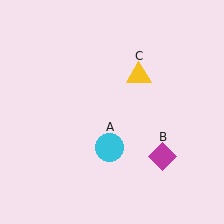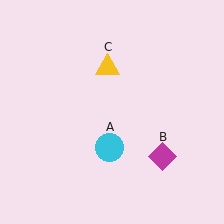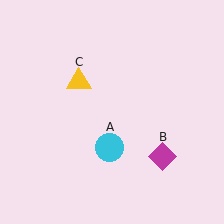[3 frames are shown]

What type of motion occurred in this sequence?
The yellow triangle (object C) rotated counterclockwise around the center of the scene.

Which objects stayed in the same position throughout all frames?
Cyan circle (object A) and magenta diamond (object B) remained stationary.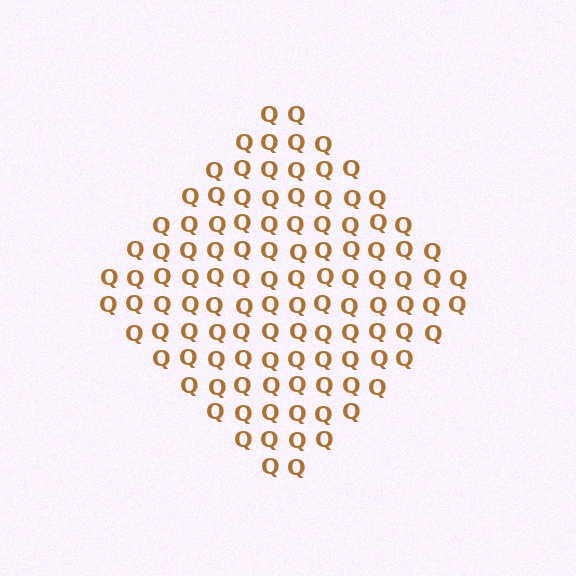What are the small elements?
The small elements are letter Q's.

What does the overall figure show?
The overall figure shows a diamond.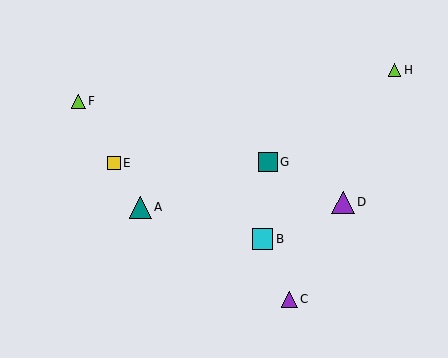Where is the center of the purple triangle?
The center of the purple triangle is at (289, 299).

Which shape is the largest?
The purple triangle (labeled D) is the largest.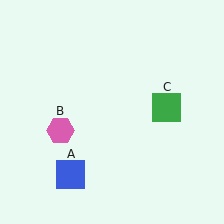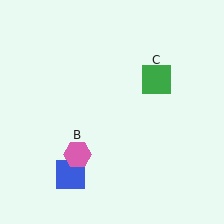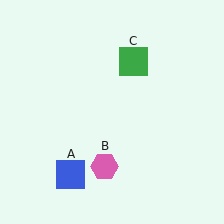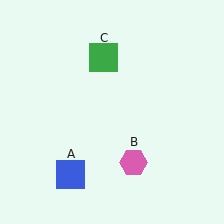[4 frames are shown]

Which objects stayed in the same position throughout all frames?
Blue square (object A) remained stationary.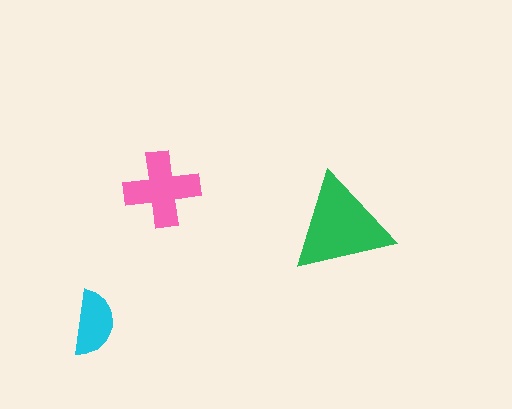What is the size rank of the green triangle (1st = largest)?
1st.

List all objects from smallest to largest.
The cyan semicircle, the pink cross, the green triangle.